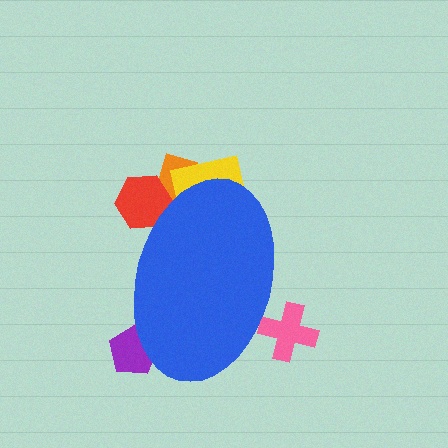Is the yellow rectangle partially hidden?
Yes, the yellow rectangle is partially hidden behind the blue ellipse.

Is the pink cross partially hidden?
Yes, the pink cross is partially hidden behind the blue ellipse.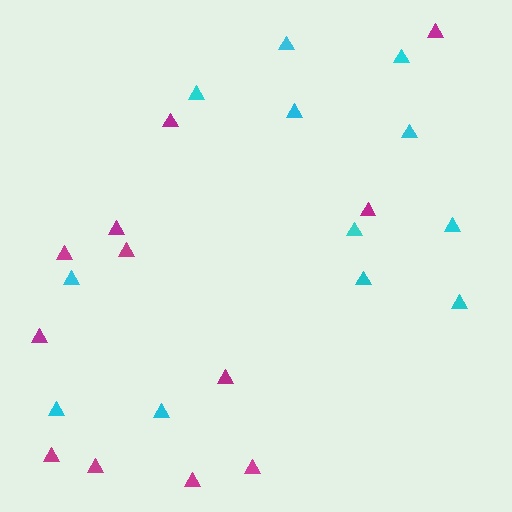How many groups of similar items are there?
There are 2 groups: one group of cyan triangles (12) and one group of magenta triangles (12).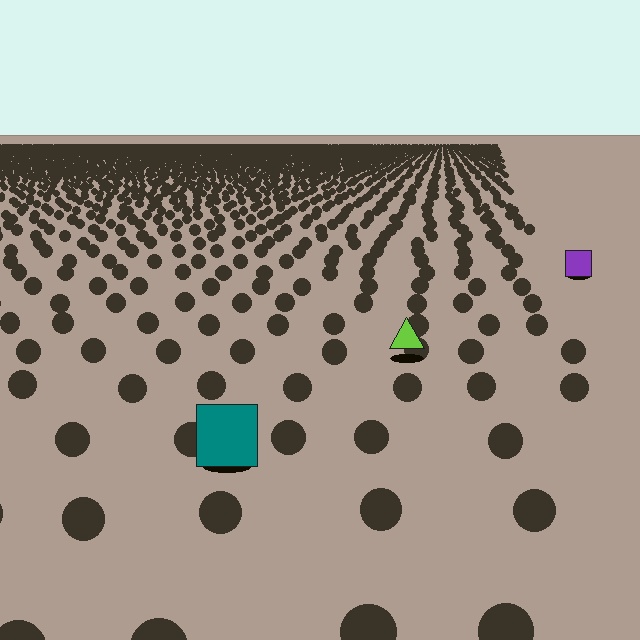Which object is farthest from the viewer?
The purple square is farthest from the viewer. It appears smaller and the ground texture around it is denser.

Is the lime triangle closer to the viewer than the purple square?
Yes. The lime triangle is closer — you can tell from the texture gradient: the ground texture is coarser near it.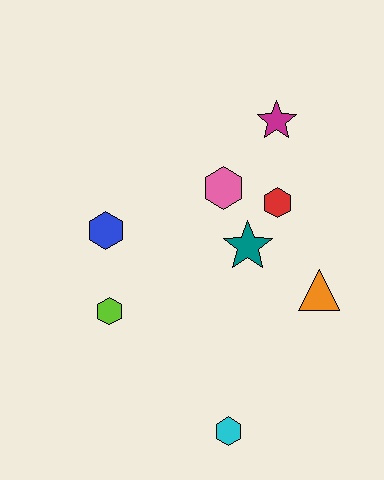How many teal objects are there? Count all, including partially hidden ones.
There is 1 teal object.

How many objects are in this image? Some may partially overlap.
There are 8 objects.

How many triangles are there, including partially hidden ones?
There is 1 triangle.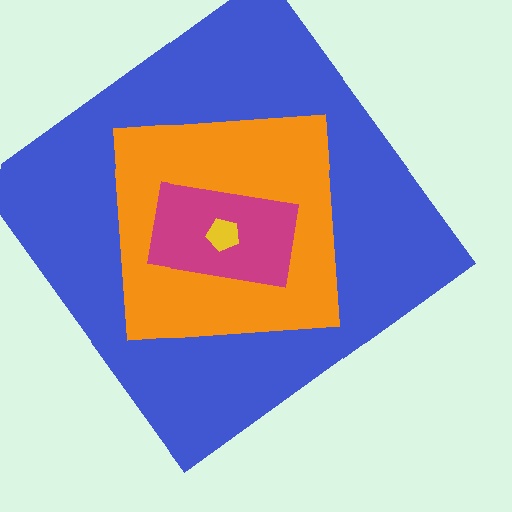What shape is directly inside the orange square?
The magenta rectangle.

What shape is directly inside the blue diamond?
The orange square.